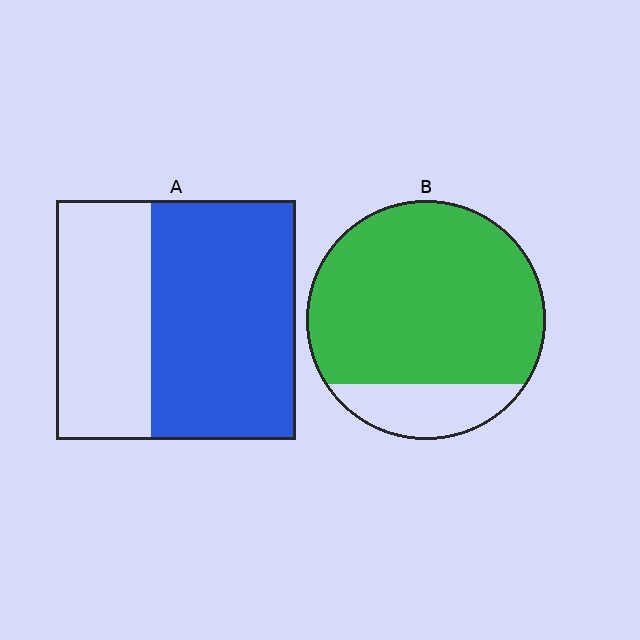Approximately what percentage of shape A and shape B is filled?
A is approximately 60% and B is approximately 80%.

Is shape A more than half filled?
Yes.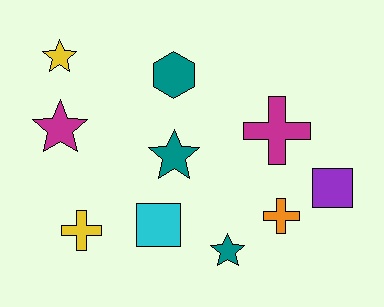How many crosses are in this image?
There are 3 crosses.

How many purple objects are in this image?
There is 1 purple object.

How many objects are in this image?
There are 10 objects.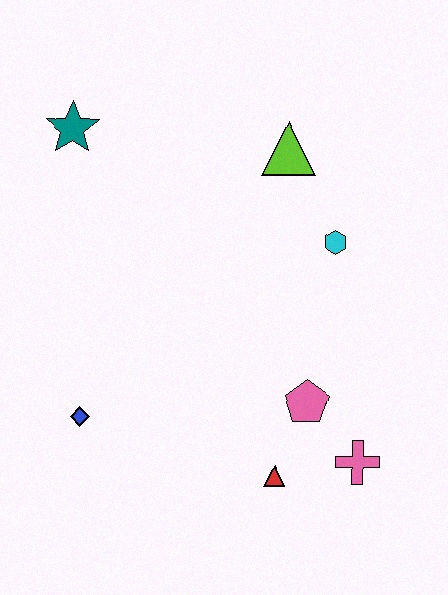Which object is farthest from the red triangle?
The teal star is farthest from the red triangle.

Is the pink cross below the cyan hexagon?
Yes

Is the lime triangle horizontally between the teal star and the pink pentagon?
Yes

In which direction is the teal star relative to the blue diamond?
The teal star is above the blue diamond.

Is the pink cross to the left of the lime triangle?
No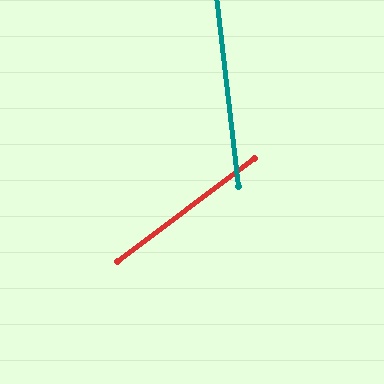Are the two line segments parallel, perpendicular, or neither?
Neither parallel nor perpendicular — they differ by about 60°.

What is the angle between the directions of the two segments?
Approximately 60 degrees.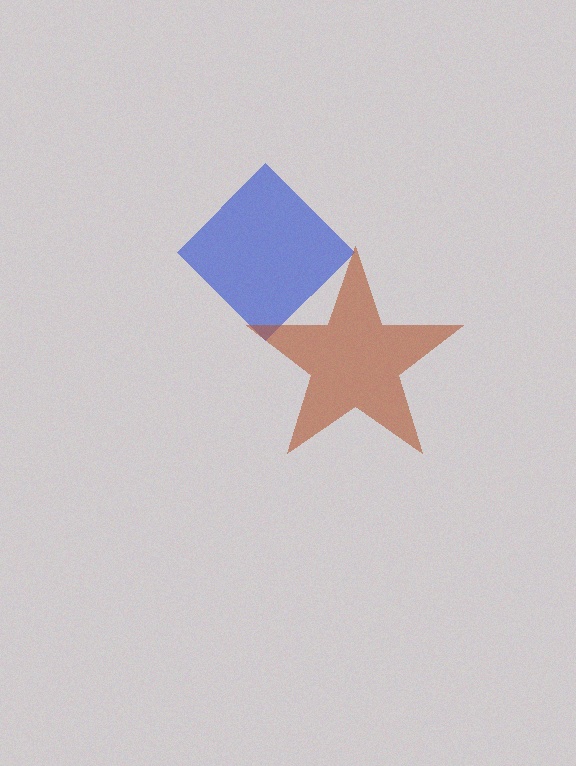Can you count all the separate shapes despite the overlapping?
Yes, there are 2 separate shapes.